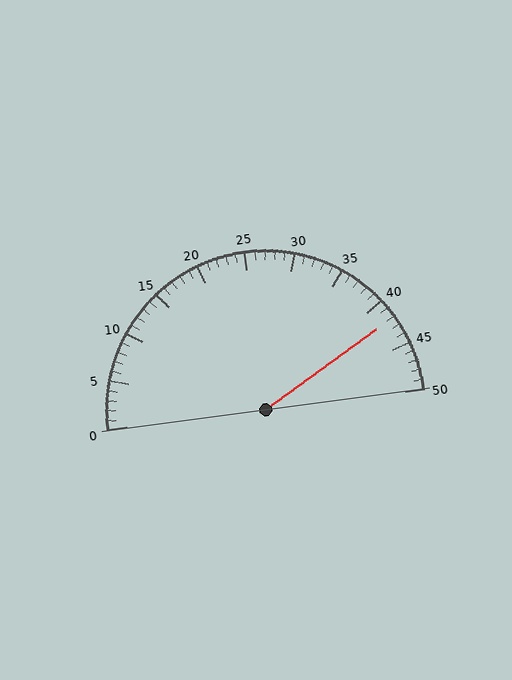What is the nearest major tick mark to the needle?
The nearest major tick mark is 40.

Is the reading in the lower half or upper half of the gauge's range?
The reading is in the upper half of the range (0 to 50).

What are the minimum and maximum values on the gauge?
The gauge ranges from 0 to 50.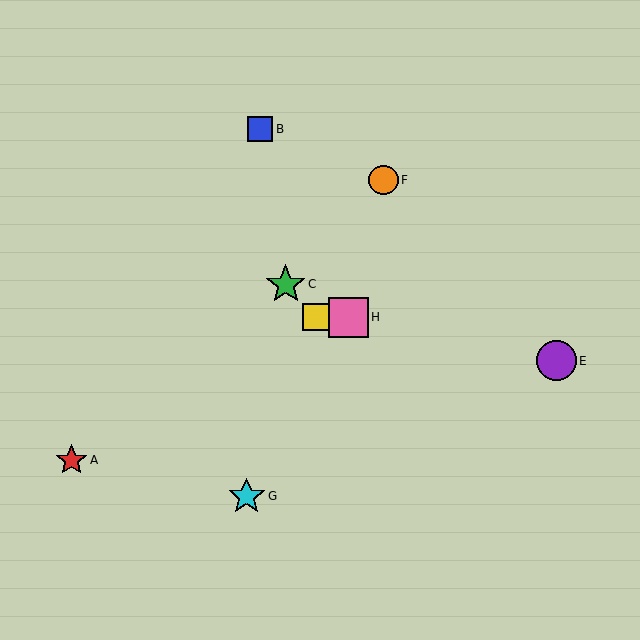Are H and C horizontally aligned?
No, H is at y≈317 and C is at y≈284.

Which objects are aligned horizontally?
Objects D, H are aligned horizontally.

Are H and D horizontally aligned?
Yes, both are at y≈317.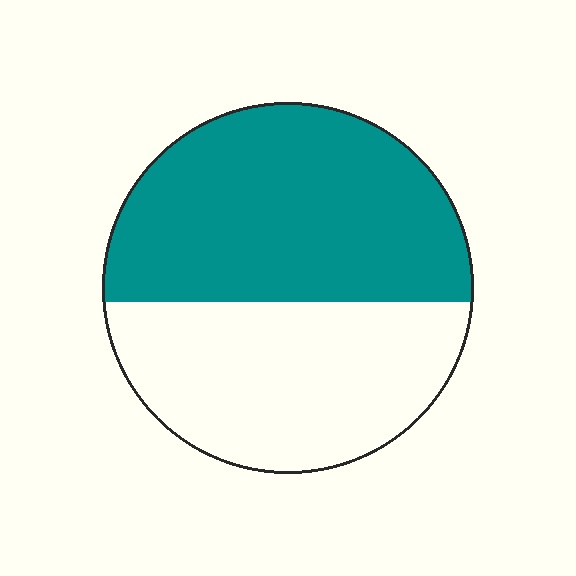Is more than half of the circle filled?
Yes.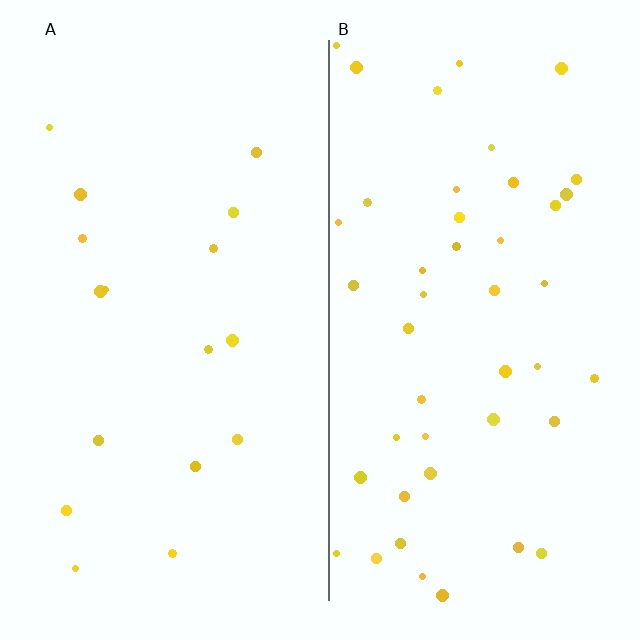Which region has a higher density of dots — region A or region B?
B (the right).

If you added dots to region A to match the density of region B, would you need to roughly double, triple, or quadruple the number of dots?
Approximately triple.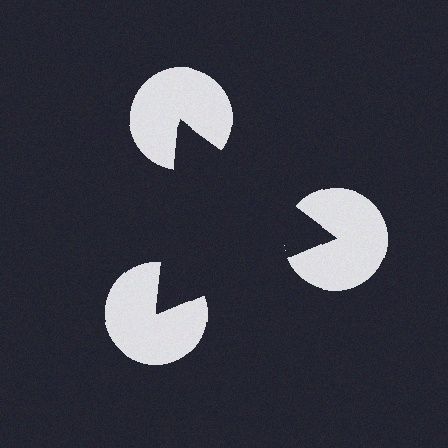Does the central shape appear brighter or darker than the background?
It typically appears slightly darker than the background, even though no actual brightness change is drawn.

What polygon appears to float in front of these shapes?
An illusory triangle — its edges are inferred from the aligned wedge cuts in the pac-man discs, not physically drawn.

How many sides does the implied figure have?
3 sides.